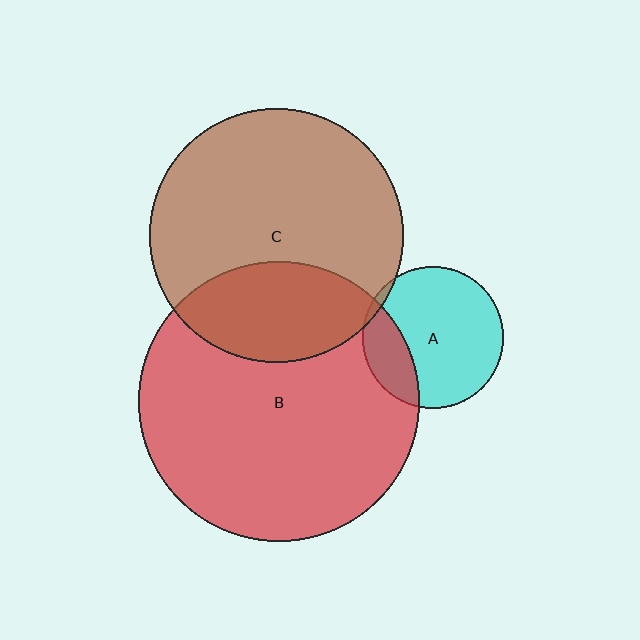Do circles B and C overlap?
Yes.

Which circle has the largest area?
Circle B (red).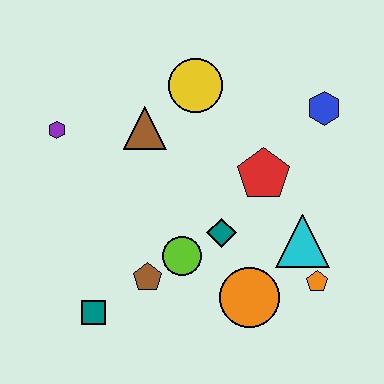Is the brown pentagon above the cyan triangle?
No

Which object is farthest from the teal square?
The blue hexagon is farthest from the teal square.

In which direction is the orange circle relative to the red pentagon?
The orange circle is below the red pentagon.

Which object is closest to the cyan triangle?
The orange pentagon is closest to the cyan triangle.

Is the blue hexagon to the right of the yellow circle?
Yes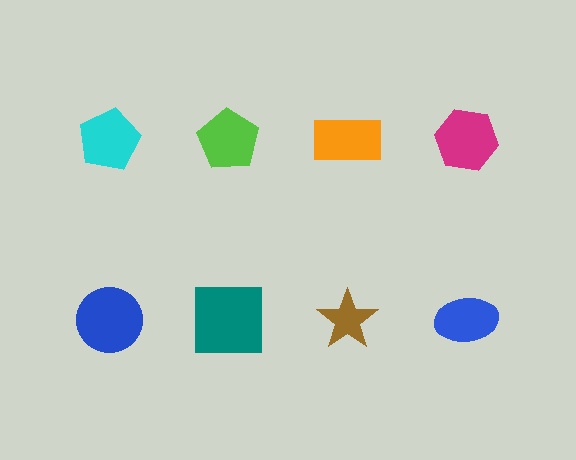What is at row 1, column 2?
A lime pentagon.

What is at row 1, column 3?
An orange rectangle.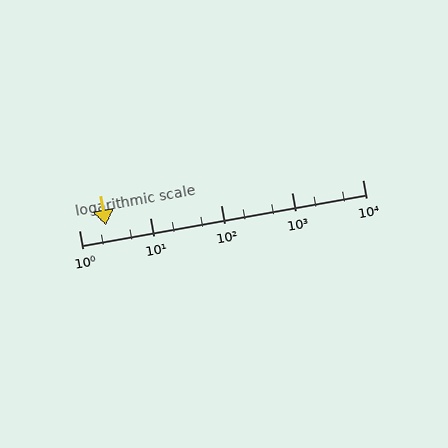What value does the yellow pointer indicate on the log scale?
The pointer indicates approximately 2.4.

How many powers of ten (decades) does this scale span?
The scale spans 4 decades, from 1 to 10000.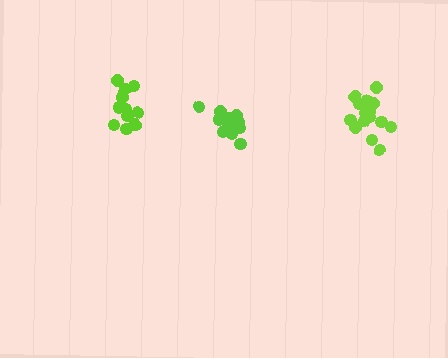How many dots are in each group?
Group 1: 12 dots, Group 2: 15 dots, Group 3: 15 dots (42 total).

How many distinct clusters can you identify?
There are 3 distinct clusters.